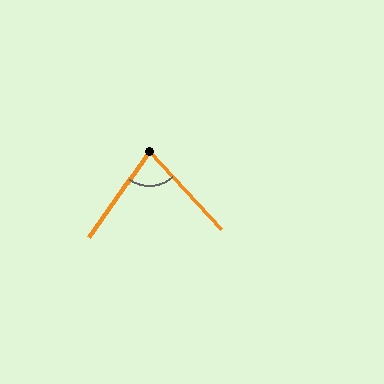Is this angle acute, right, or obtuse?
It is acute.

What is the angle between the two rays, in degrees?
Approximately 78 degrees.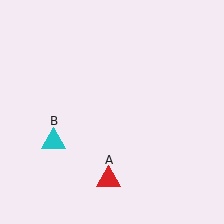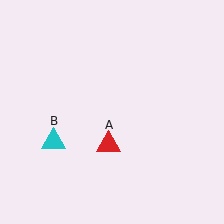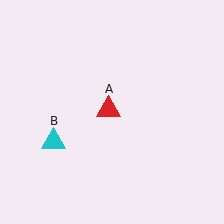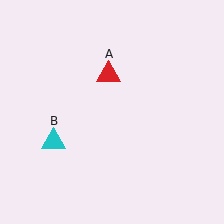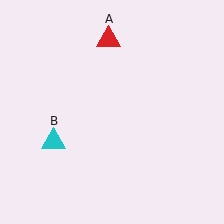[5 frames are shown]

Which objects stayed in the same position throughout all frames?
Cyan triangle (object B) remained stationary.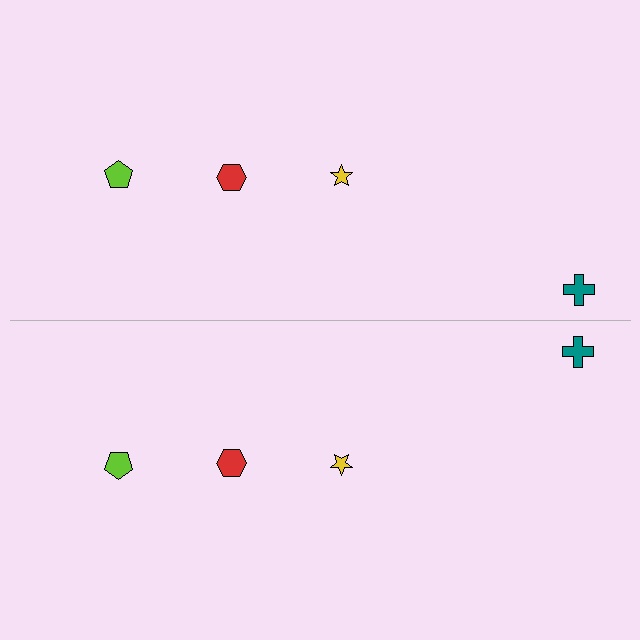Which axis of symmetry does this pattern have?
The pattern has a horizontal axis of symmetry running through the center of the image.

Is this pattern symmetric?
Yes, this pattern has bilateral (reflection) symmetry.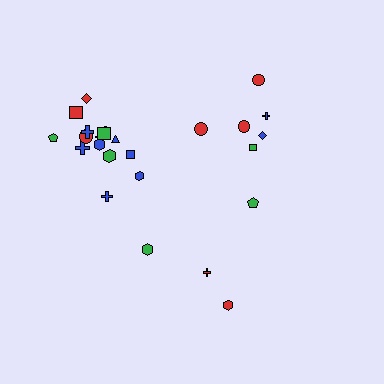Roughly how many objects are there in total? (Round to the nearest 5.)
Roughly 25 objects in total.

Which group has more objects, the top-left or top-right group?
The top-left group.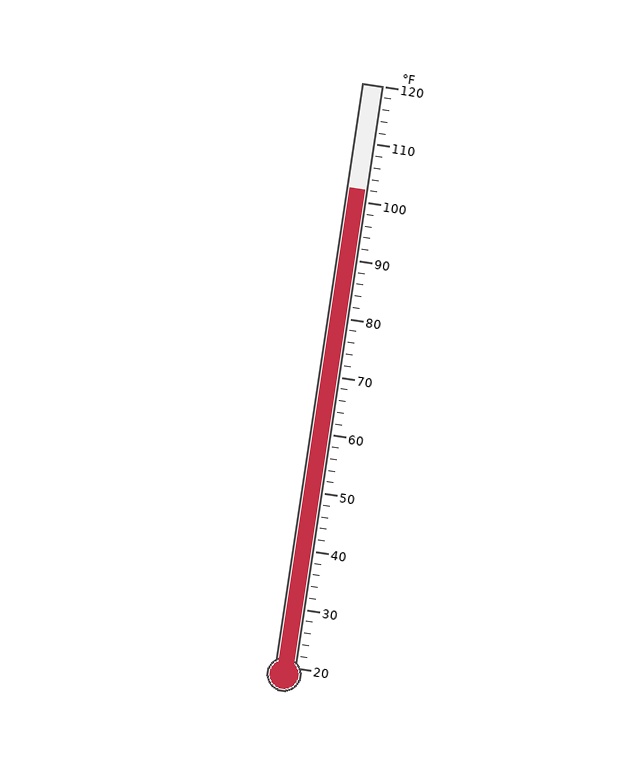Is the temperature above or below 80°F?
The temperature is above 80°F.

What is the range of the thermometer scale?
The thermometer scale ranges from 20°F to 120°F.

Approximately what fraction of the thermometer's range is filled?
The thermometer is filled to approximately 80% of its range.